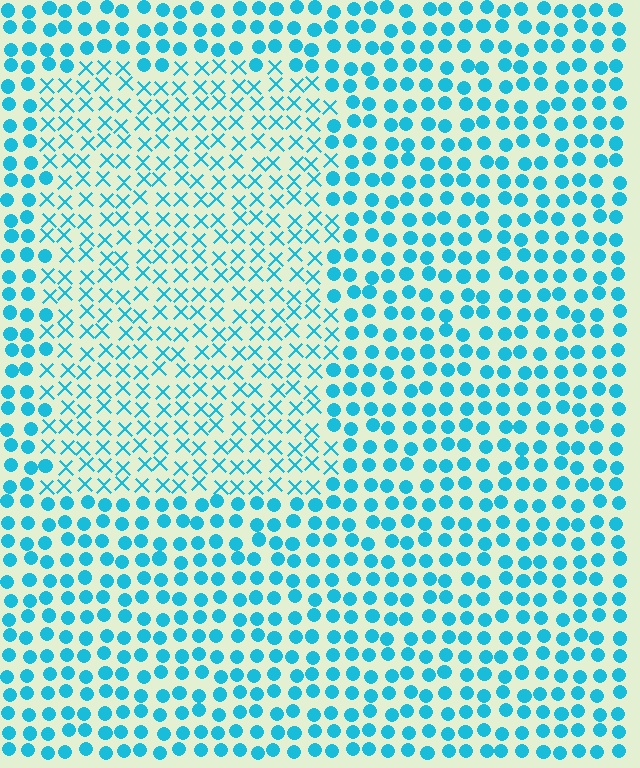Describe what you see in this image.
The image is filled with small cyan elements arranged in a uniform grid. A rectangle-shaped region contains X marks, while the surrounding area contains circles. The boundary is defined purely by the change in element shape.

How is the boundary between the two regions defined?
The boundary is defined by a change in element shape: X marks inside vs. circles outside. All elements share the same color and spacing.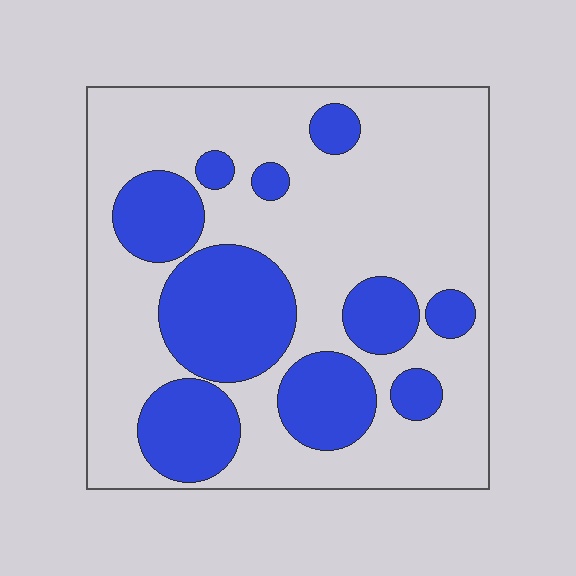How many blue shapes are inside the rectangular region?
10.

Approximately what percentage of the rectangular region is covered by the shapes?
Approximately 30%.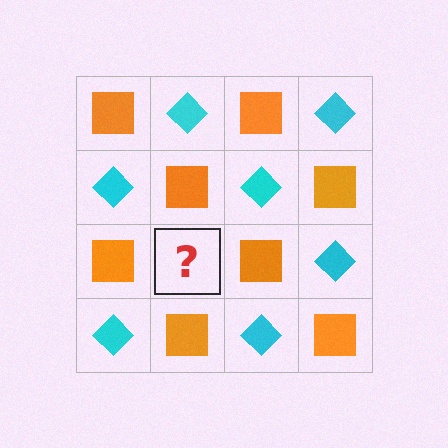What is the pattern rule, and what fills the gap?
The rule is that it alternates orange square and cyan diamond in a checkerboard pattern. The gap should be filled with a cyan diamond.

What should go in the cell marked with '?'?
The missing cell should contain a cyan diamond.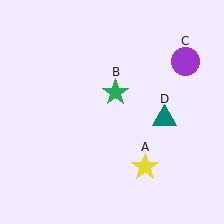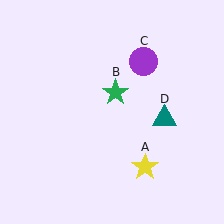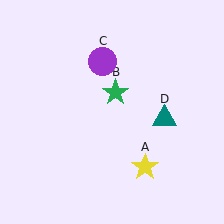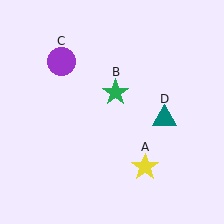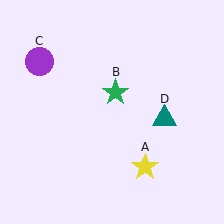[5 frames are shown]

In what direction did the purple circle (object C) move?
The purple circle (object C) moved left.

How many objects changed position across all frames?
1 object changed position: purple circle (object C).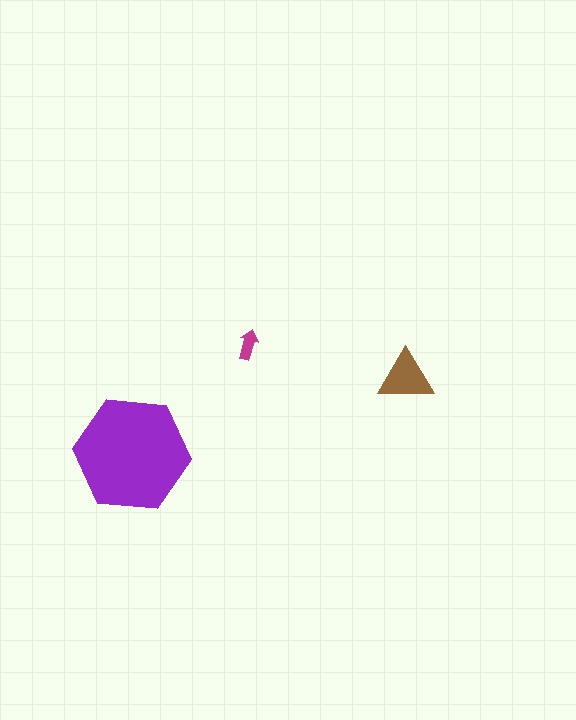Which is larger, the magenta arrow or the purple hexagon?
The purple hexagon.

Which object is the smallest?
The magenta arrow.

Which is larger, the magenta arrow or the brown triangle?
The brown triangle.